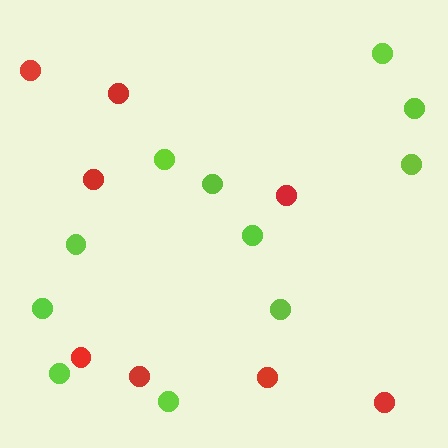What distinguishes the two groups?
There are 2 groups: one group of lime circles (11) and one group of red circles (8).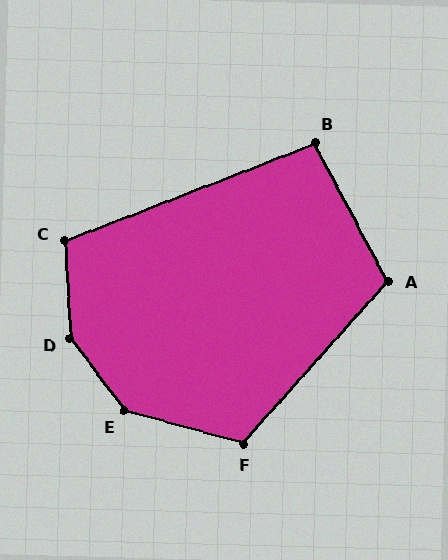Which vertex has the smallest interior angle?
B, at approximately 97 degrees.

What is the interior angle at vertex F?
Approximately 117 degrees (obtuse).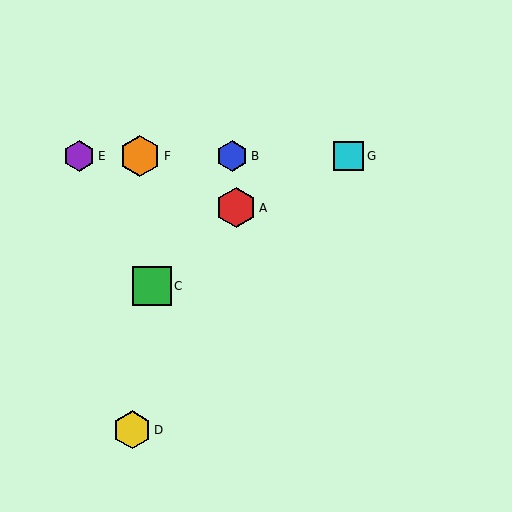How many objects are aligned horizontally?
4 objects (B, E, F, G) are aligned horizontally.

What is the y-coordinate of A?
Object A is at y≈208.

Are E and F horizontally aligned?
Yes, both are at y≈156.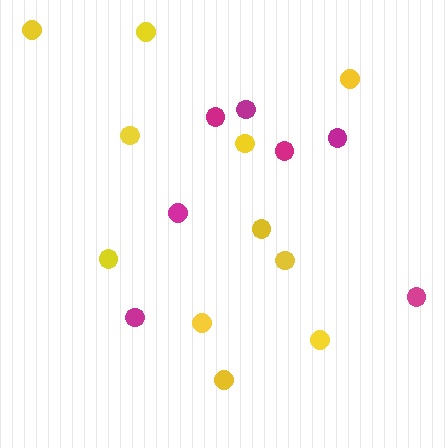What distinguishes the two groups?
There are 2 groups: one group of yellow circles (11) and one group of magenta circles (7).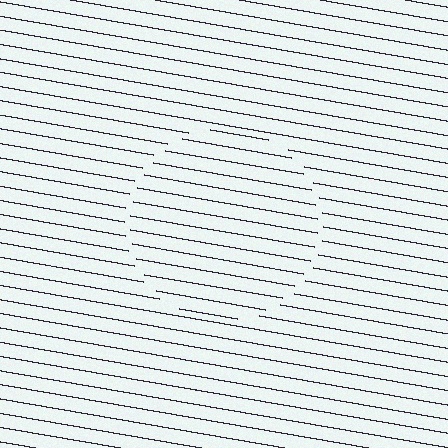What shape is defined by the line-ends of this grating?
An illusory circle. The interior of the shape contains the same grating, shifted by half a period — the contour is defined by the phase discontinuity where line-ends from the inner and outer gratings abut.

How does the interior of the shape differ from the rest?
The interior of the shape contains the same grating, shifted by half a period — the contour is defined by the phase discontinuity where line-ends from the inner and outer gratings abut.